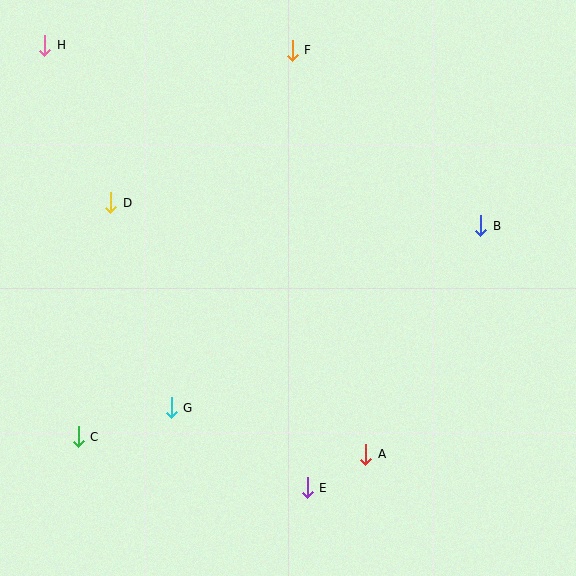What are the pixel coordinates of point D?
Point D is at (111, 203).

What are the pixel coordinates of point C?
Point C is at (78, 437).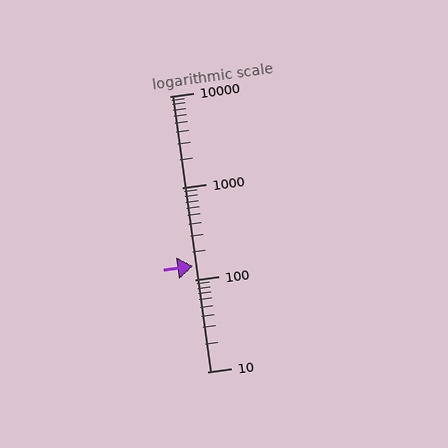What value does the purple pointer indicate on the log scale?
The pointer indicates approximately 140.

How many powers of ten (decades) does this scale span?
The scale spans 3 decades, from 10 to 10000.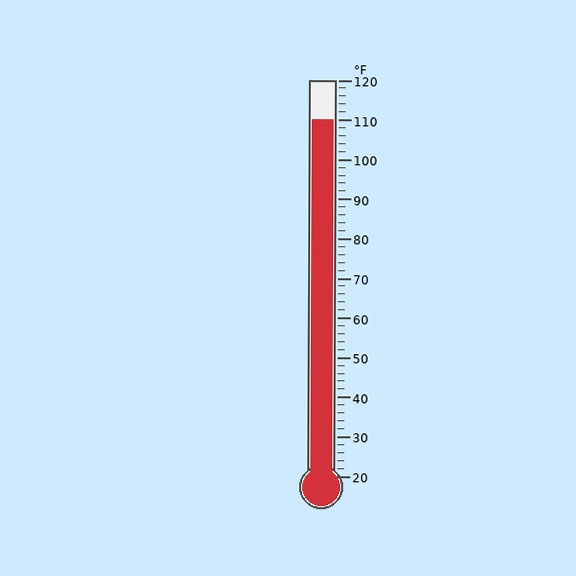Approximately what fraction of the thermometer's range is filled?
The thermometer is filled to approximately 90% of its range.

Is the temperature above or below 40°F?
The temperature is above 40°F.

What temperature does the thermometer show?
The thermometer shows approximately 110°F.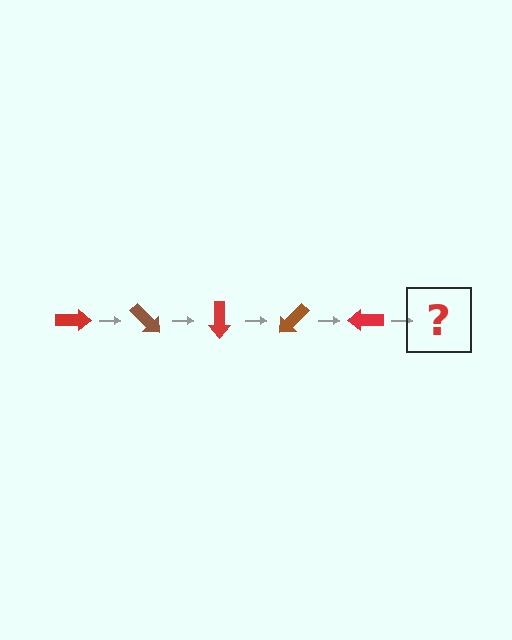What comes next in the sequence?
The next element should be a brown arrow, rotated 225 degrees from the start.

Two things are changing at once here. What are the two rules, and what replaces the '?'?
The two rules are that it rotates 45 degrees each step and the color cycles through red and brown. The '?' should be a brown arrow, rotated 225 degrees from the start.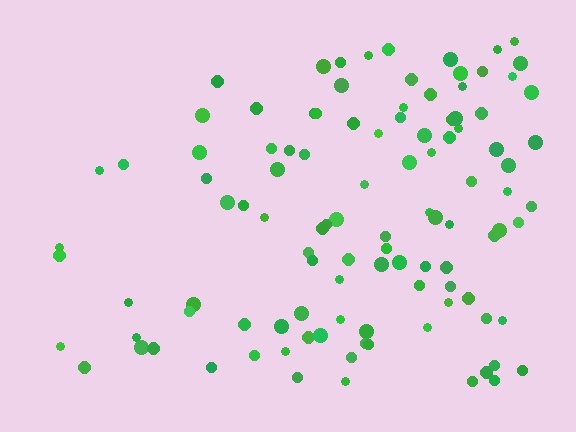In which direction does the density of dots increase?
From left to right, with the right side densest.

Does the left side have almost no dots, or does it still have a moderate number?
Still a moderate number, just noticeably fewer than the right.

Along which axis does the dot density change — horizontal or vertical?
Horizontal.